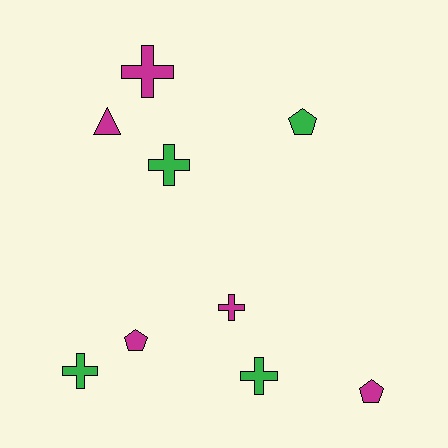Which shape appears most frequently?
Cross, with 5 objects.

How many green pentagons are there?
There is 1 green pentagon.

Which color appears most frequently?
Magenta, with 5 objects.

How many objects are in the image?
There are 9 objects.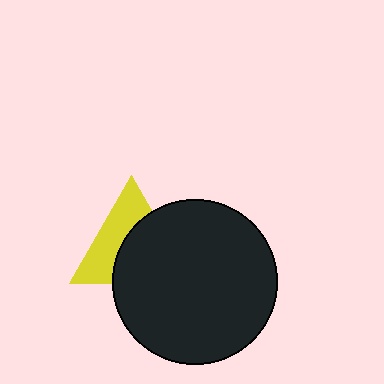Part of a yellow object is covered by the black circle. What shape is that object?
It is a triangle.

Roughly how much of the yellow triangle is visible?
About half of it is visible (roughly 47%).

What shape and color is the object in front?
The object in front is a black circle.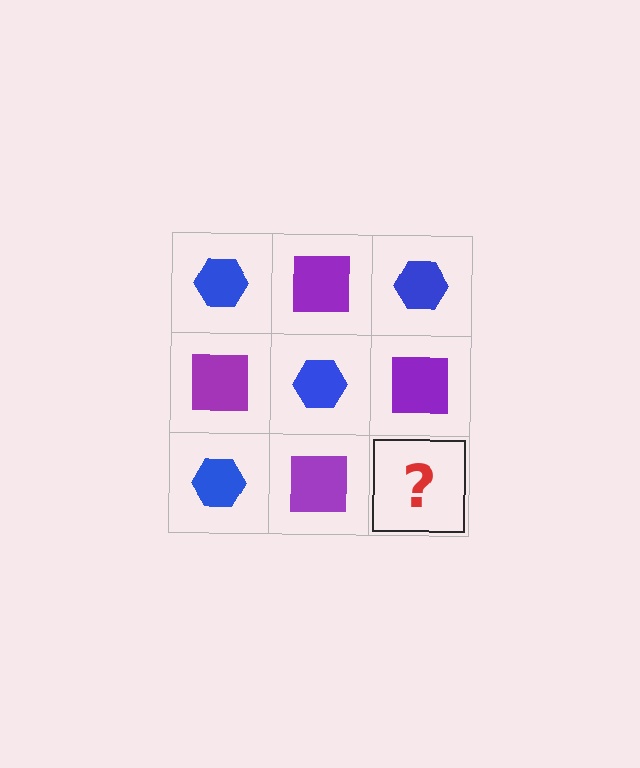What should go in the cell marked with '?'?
The missing cell should contain a blue hexagon.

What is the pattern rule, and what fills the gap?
The rule is that it alternates blue hexagon and purple square in a checkerboard pattern. The gap should be filled with a blue hexagon.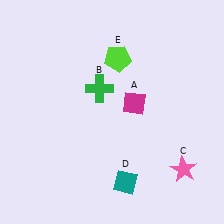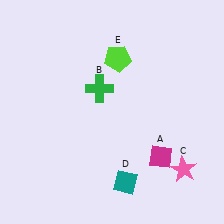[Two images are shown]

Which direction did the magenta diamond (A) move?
The magenta diamond (A) moved down.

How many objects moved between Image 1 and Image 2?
1 object moved between the two images.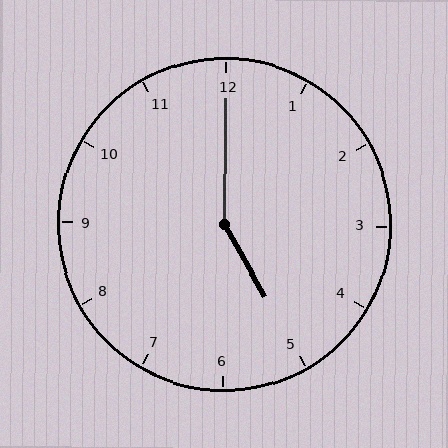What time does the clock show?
5:00.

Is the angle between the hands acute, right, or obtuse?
It is obtuse.